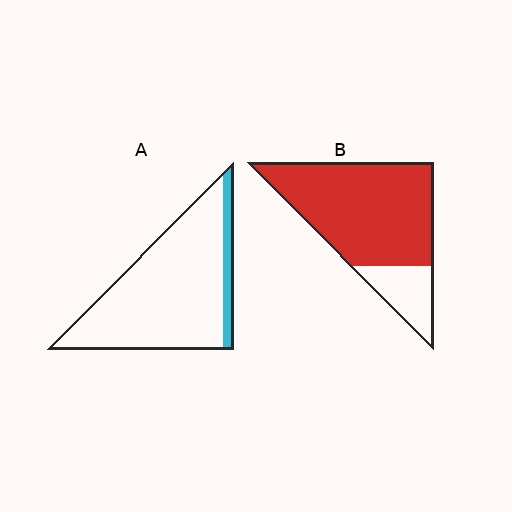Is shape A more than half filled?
No.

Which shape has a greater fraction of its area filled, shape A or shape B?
Shape B.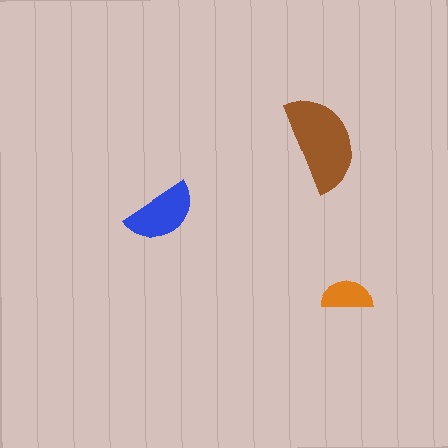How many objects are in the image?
There are 3 objects in the image.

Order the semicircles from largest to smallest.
the brown one, the blue one, the orange one.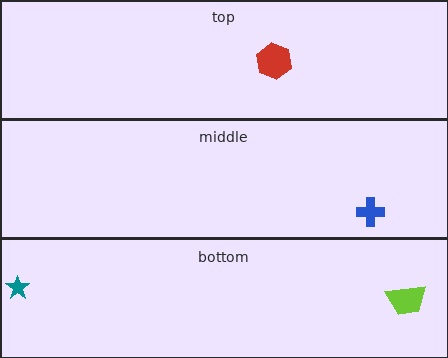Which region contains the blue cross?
The middle region.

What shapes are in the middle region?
The blue cross.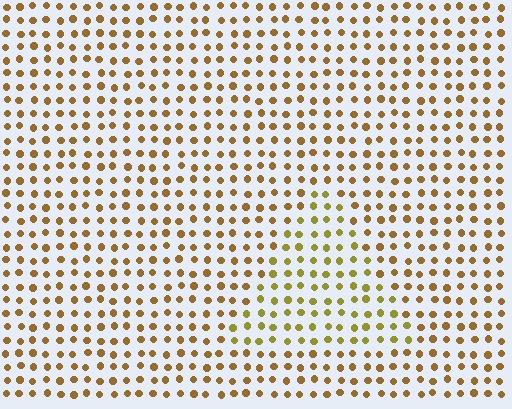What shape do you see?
I see a triangle.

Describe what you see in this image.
The image is filled with small brown elements in a uniform arrangement. A triangle-shaped region is visible where the elements are tinted to a slightly different hue, forming a subtle color boundary.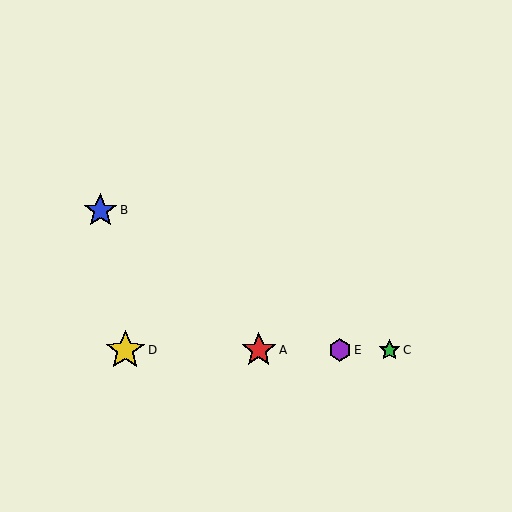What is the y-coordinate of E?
Object E is at y≈350.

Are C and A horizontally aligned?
Yes, both are at y≈350.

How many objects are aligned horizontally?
4 objects (A, C, D, E) are aligned horizontally.